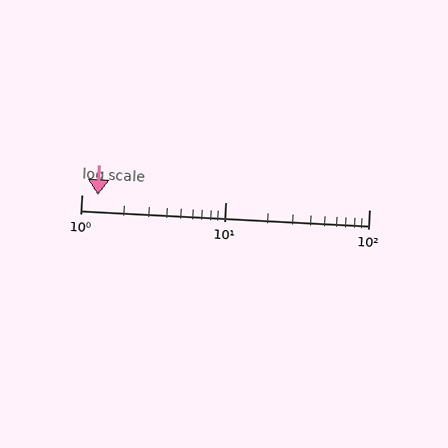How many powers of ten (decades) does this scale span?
The scale spans 2 decades, from 1 to 100.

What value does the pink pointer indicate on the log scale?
The pointer indicates approximately 1.3.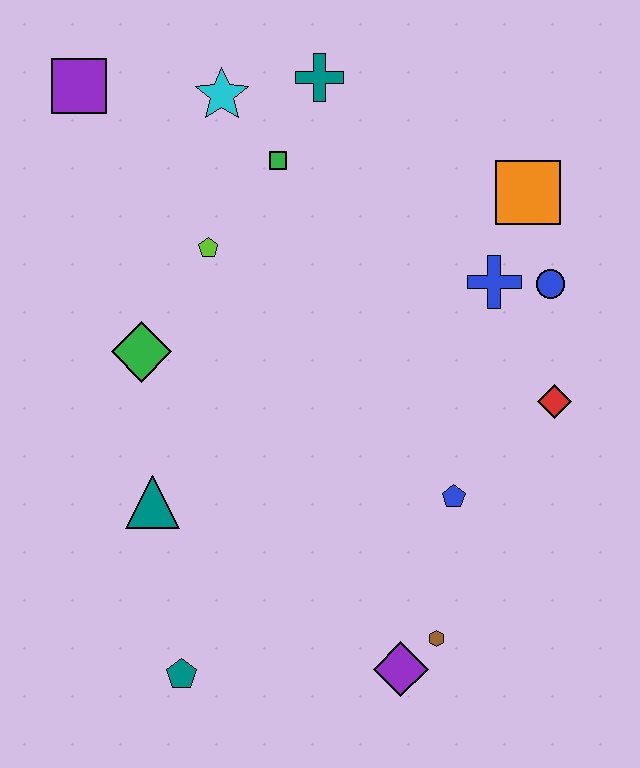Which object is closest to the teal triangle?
The green diamond is closest to the teal triangle.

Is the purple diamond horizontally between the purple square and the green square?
No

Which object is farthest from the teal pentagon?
The teal cross is farthest from the teal pentagon.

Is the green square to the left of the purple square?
No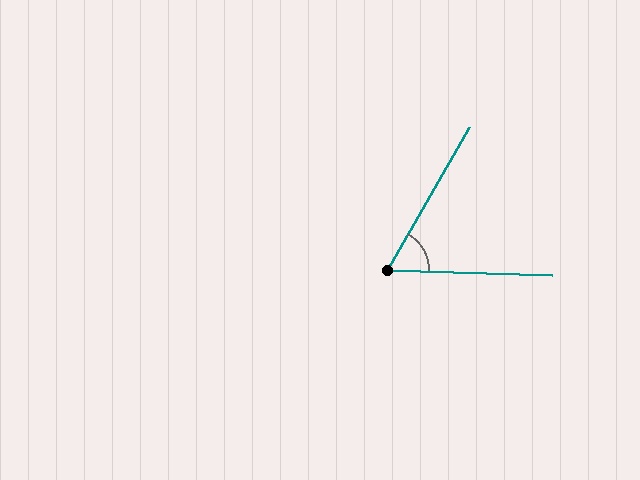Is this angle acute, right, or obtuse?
It is acute.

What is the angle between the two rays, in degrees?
Approximately 62 degrees.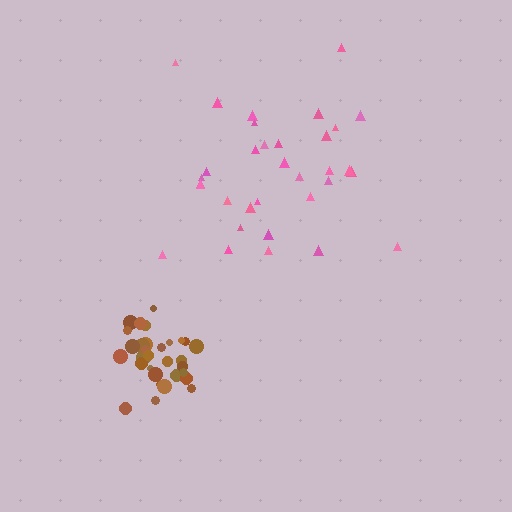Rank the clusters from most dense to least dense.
brown, pink.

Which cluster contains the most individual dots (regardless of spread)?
Pink (33).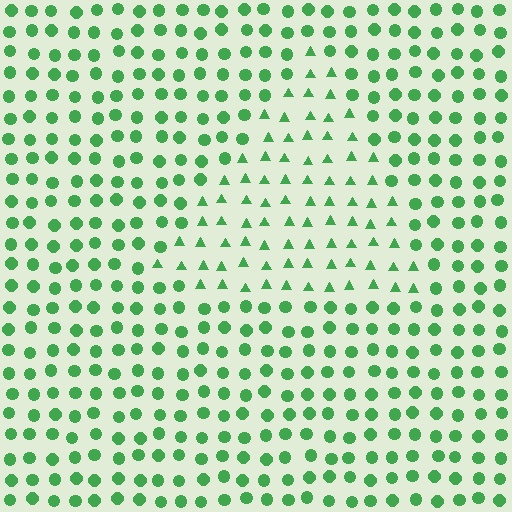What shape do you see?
I see a triangle.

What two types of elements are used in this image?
The image uses triangles inside the triangle region and circles outside it.